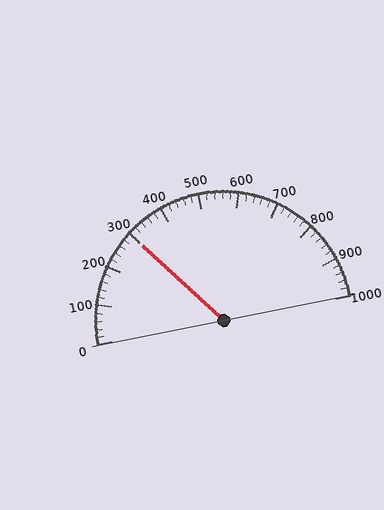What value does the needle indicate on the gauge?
The needle indicates approximately 300.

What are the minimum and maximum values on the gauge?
The gauge ranges from 0 to 1000.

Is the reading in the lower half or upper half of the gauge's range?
The reading is in the lower half of the range (0 to 1000).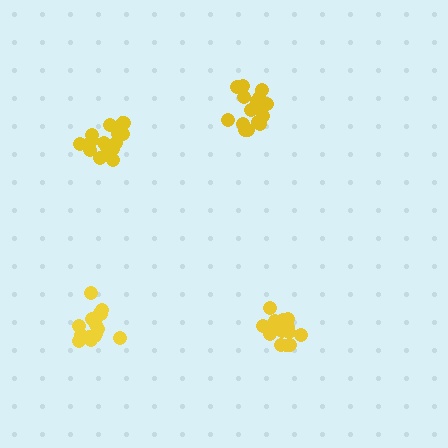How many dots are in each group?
Group 1: 17 dots, Group 2: 16 dots, Group 3: 17 dots, Group 4: 17 dots (67 total).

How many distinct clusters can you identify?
There are 4 distinct clusters.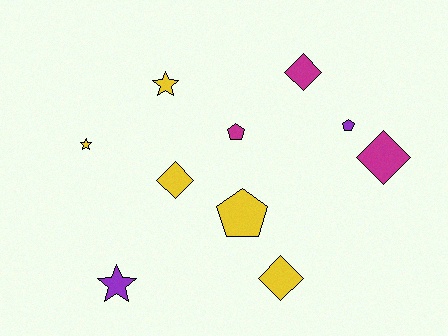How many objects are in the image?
There are 10 objects.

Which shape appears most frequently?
Diamond, with 4 objects.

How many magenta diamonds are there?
There are 2 magenta diamonds.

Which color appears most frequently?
Yellow, with 5 objects.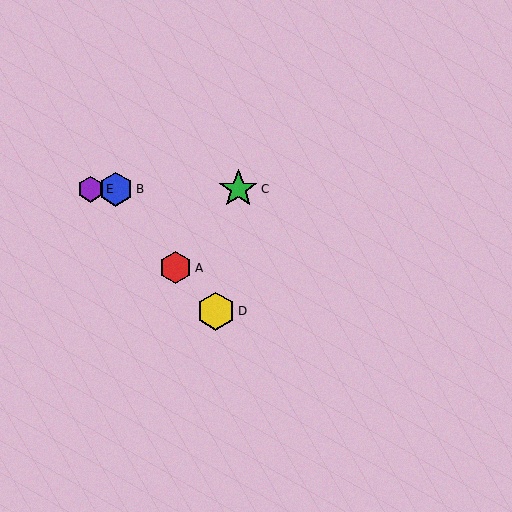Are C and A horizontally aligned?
No, C is at y≈189 and A is at y≈268.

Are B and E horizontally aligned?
Yes, both are at y≈189.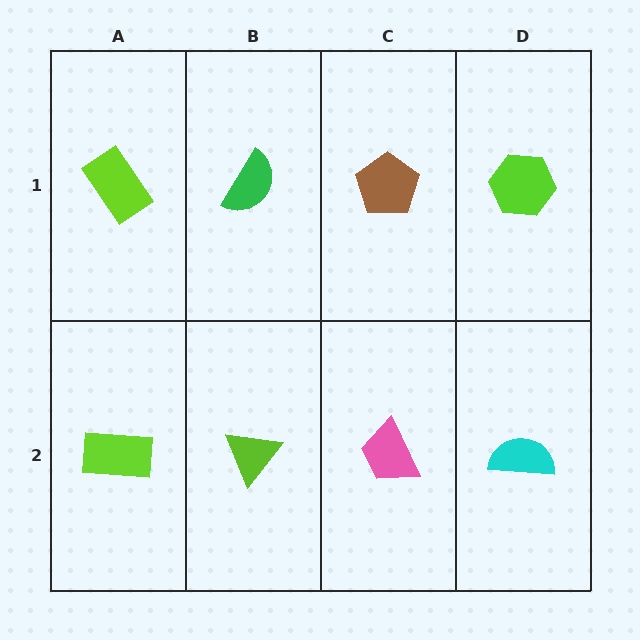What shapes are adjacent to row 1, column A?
A lime rectangle (row 2, column A), a green semicircle (row 1, column B).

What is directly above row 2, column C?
A brown pentagon.